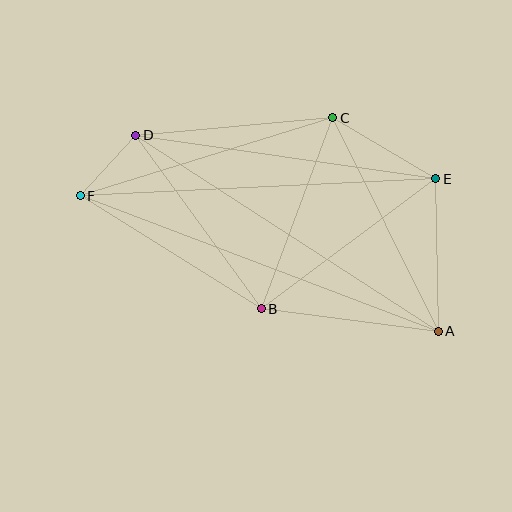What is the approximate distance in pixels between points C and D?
The distance between C and D is approximately 198 pixels.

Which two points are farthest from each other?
Points A and F are farthest from each other.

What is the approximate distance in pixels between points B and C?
The distance between B and C is approximately 204 pixels.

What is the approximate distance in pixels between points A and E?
The distance between A and E is approximately 153 pixels.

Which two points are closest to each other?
Points D and F are closest to each other.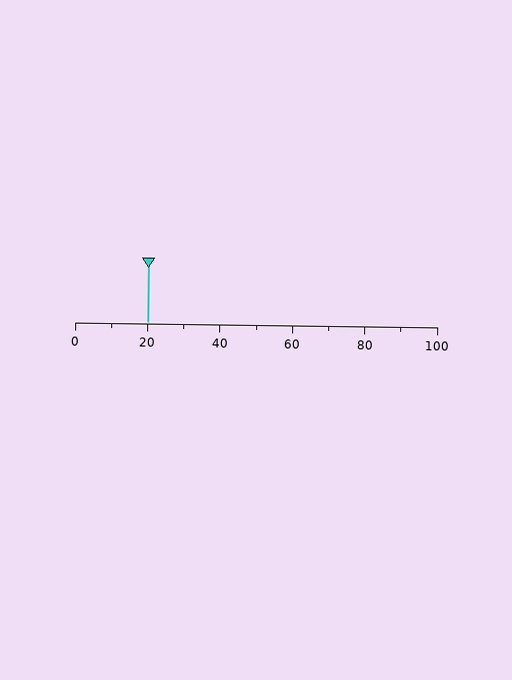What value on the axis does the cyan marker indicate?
The marker indicates approximately 20.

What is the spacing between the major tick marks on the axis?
The major ticks are spaced 20 apart.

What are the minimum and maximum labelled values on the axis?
The axis runs from 0 to 100.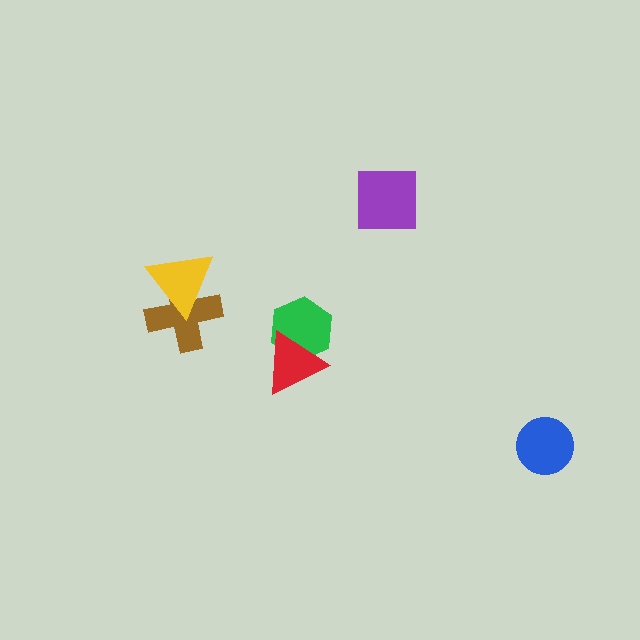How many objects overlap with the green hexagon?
1 object overlaps with the green hexagon.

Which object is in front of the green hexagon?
The red triangle is in front of the green hexagon.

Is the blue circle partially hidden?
No, no other shape covers it.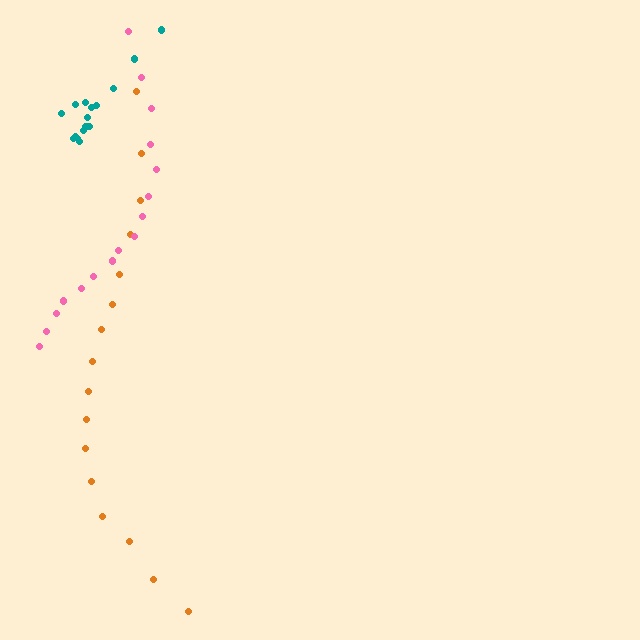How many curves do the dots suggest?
There are 3 distinct paths.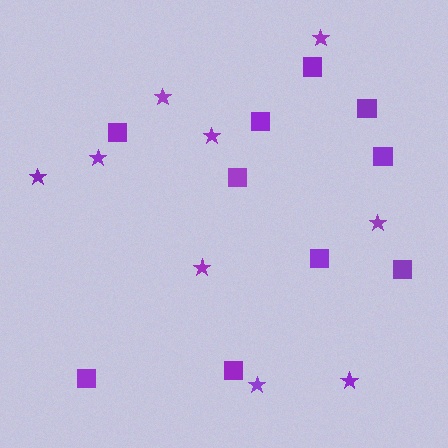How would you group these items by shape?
There are 2 groups: one group of squares (10) and one group of stars (9).